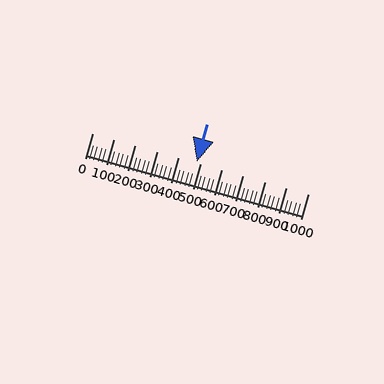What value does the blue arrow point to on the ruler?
The blue arrow points to approximately 484.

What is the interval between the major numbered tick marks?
The major tick marks are spaced 100 units apart.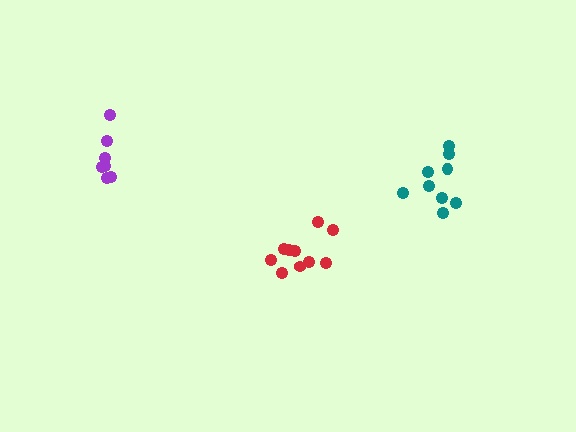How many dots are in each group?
Group 1: 10 dots, Group 2: 9 dots, Group 3: 7 dots (26 total).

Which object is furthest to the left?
The purple cluster is leftmost.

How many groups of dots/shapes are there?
There are 3 groups.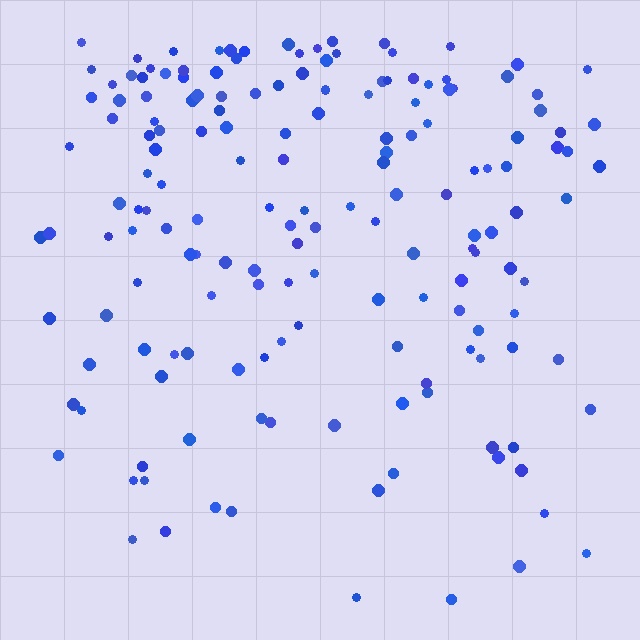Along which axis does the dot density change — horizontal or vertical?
Vertical.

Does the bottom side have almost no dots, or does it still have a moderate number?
Still a moderate number, just noticeably fewer than the top.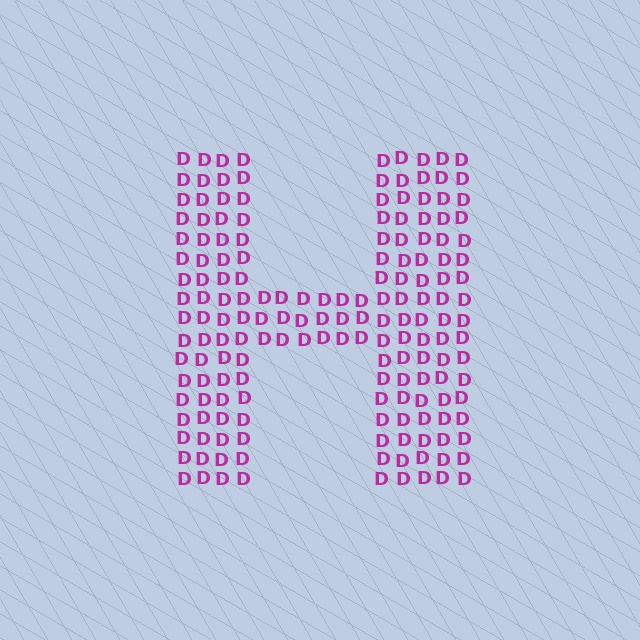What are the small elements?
The small elements are letter D's.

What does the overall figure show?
The overall figure shows the letter H.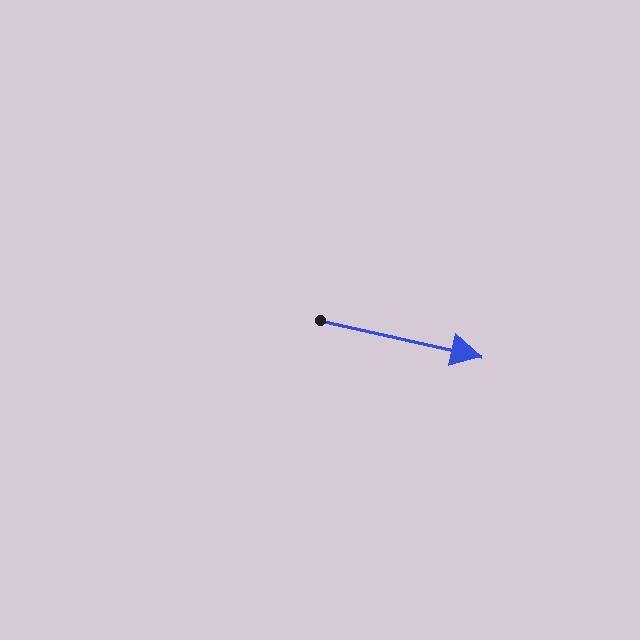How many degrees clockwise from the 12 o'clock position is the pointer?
Approximately 103 degrees.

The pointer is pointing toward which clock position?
Roughly 3 o'clock.